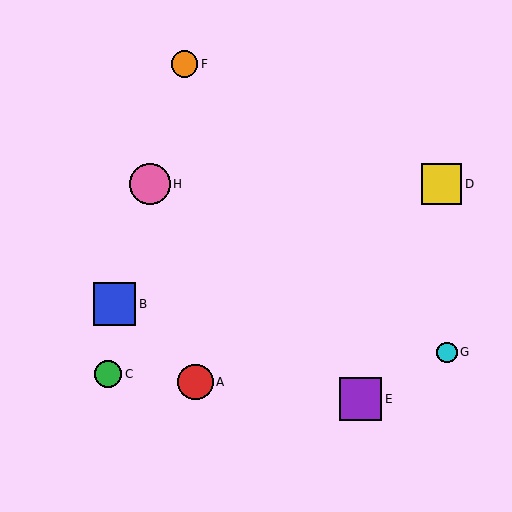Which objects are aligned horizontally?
Objects D, H are aligned horizontally.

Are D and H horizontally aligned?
Yes, both are at y≈184.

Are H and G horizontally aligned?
No, H is at y≈184 and G is at y≈352.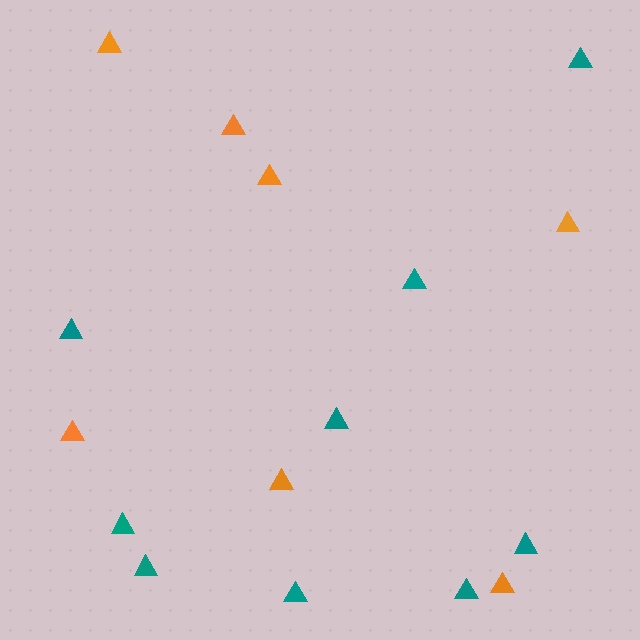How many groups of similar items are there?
There are 2 groups: one group of teal triangles (9) and one group of orange triangles (7).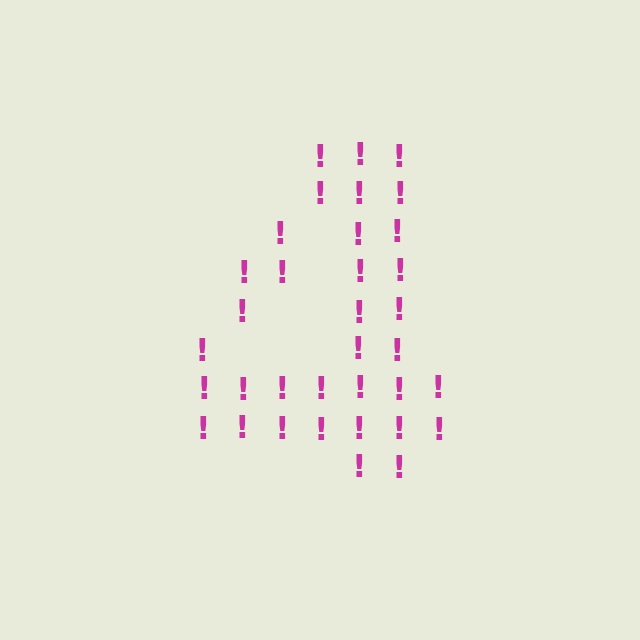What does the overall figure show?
The overall figure shows the digit 4.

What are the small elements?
The small elements are exclamation marks.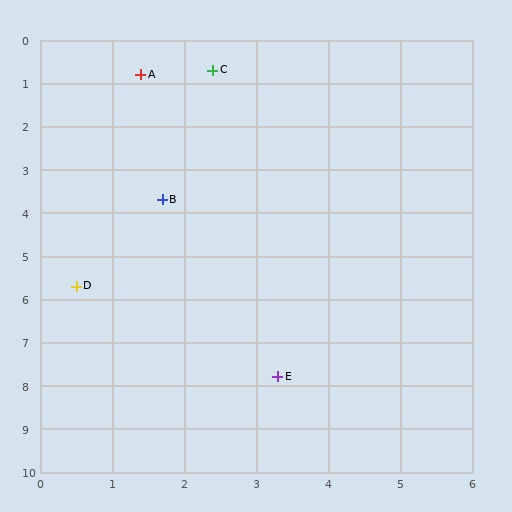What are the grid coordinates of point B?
Point B is at approximately (1.7, 3.7).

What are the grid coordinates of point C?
Point C is at approximately (2.4, 0.7).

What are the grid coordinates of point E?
Point E is at approximately (3.3, 7.8).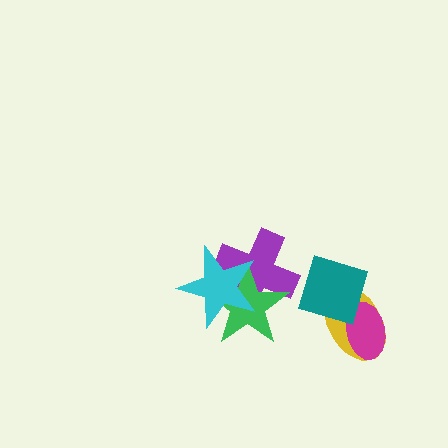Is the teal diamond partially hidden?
No, no other shape covers it.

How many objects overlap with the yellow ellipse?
2 objects overlap with the yellow ellipse.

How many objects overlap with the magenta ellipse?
2 objects overlap with the magenta ellipse.